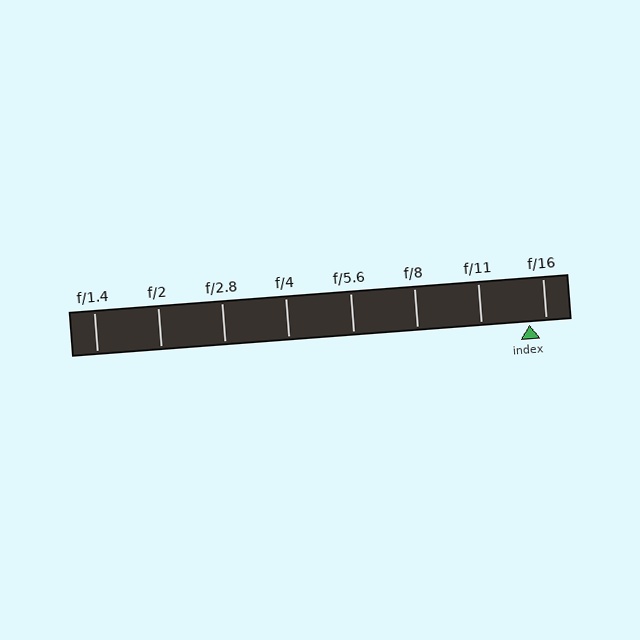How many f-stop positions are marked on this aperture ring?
There are 8 f-stop positions marked.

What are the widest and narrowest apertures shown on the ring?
The widest aperture shown is f/1.4 and the narrowest is f/16.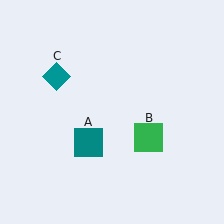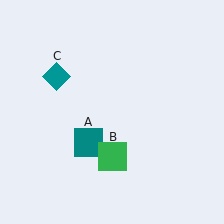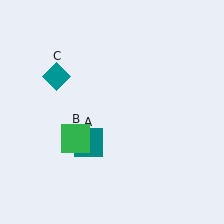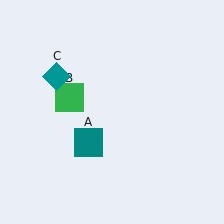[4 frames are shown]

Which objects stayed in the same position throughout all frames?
Teal square (object A) and teal diamond (object C) remained stationary.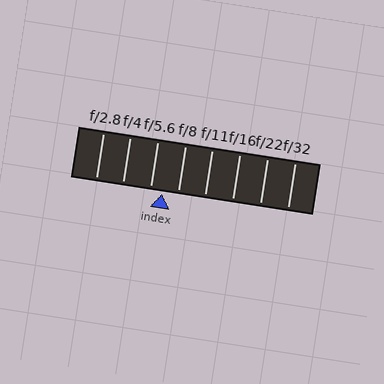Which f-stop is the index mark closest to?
The index mark is closest to f/5.6.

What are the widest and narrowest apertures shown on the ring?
The widest aperture shown is f/2.8 and the narrowest is f/32.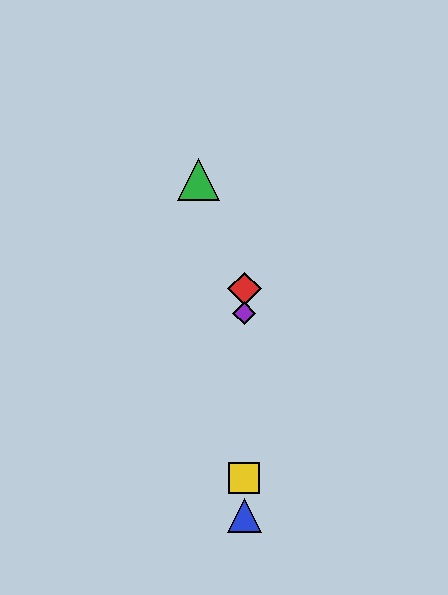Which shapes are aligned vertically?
The red diamond, the blue triangle, the yellow square, the purple diamond are aligned vertically.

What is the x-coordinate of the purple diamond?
The purple diamond is at x≈244.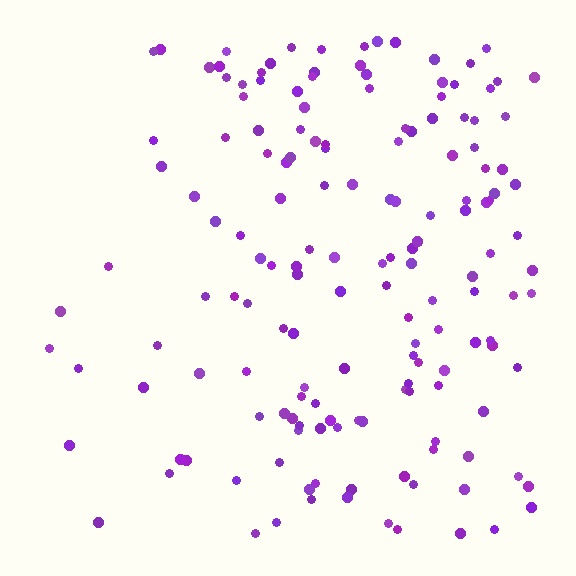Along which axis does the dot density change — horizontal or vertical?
Horizontal.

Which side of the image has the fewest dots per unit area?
The left.